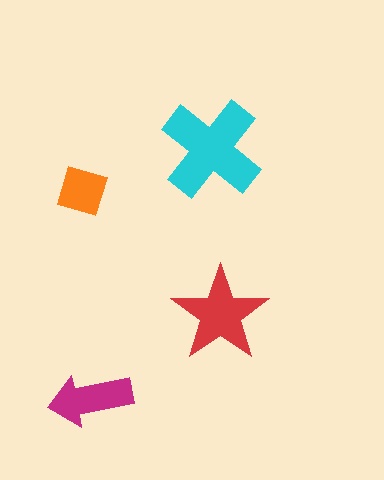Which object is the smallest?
The orange diamond.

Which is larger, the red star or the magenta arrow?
The red star.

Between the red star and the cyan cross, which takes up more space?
The cyan cross.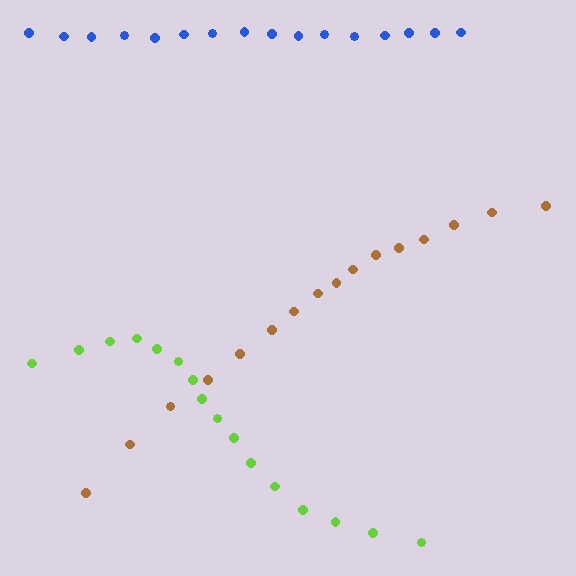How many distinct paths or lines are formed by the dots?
There are 3 distinct paths.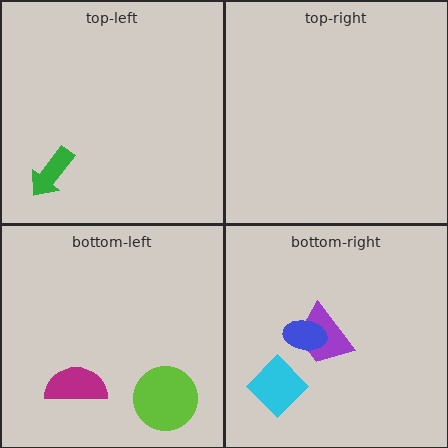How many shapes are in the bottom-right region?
3.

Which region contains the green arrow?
The top-left region.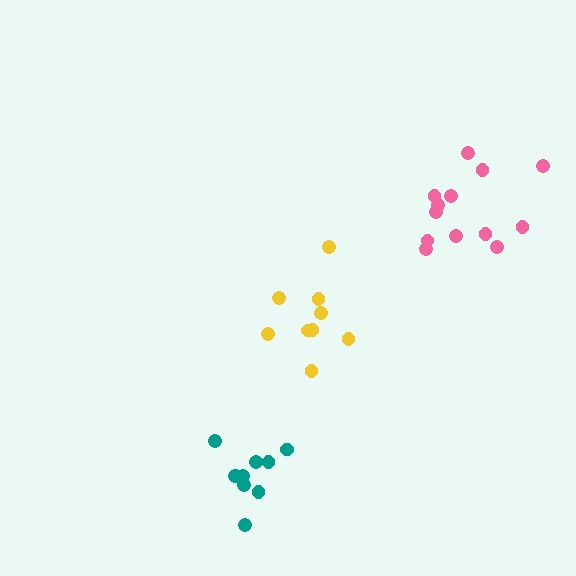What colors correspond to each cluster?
The clusters are colored: pink, yellow, teal.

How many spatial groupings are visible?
There are 3 spatial groupings.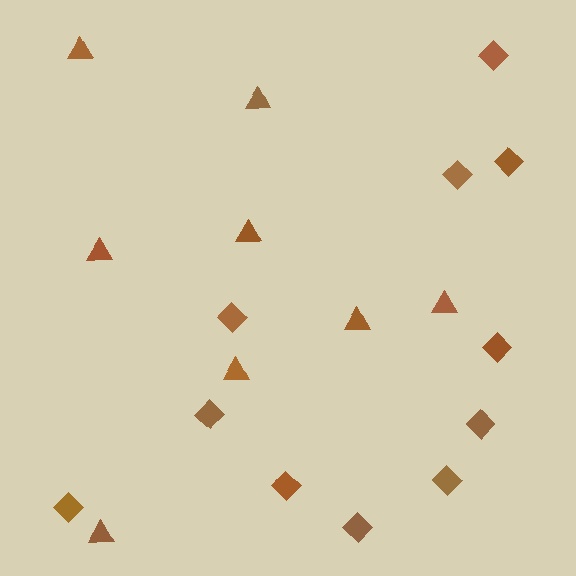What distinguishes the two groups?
There are 2 groups: one group of diamonds (11) and one group of triangles (8).